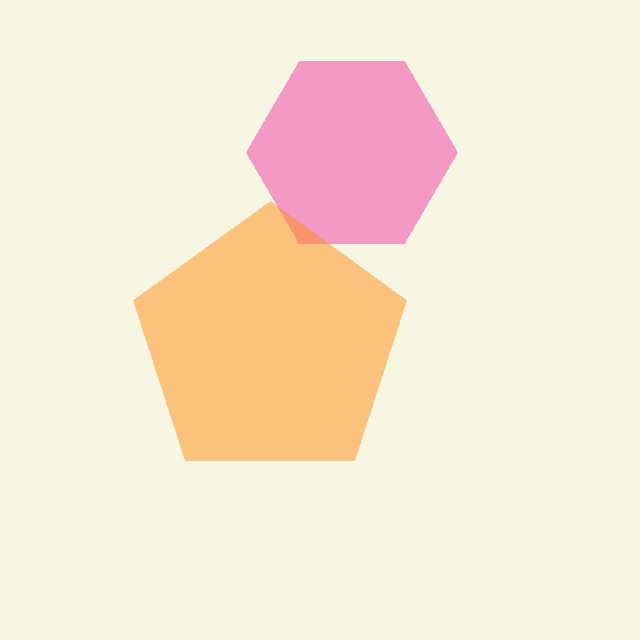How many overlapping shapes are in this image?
There are 2 overlapping shapes in the image.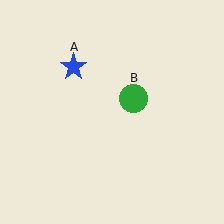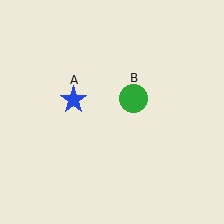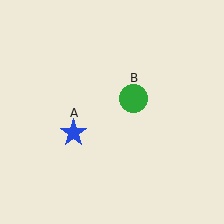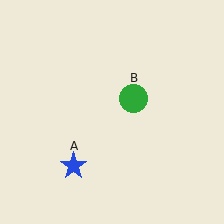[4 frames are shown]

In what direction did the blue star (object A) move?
The blue star (object A) moved down.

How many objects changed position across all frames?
1 object changed position: blue star (object A).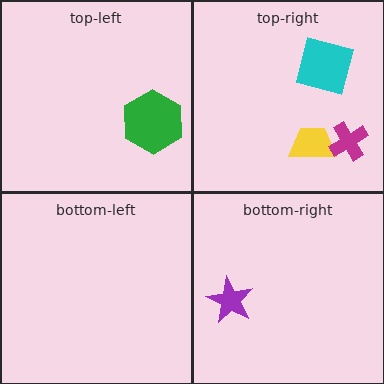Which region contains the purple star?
The bottom-right region.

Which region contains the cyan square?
The top-right region.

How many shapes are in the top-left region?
1.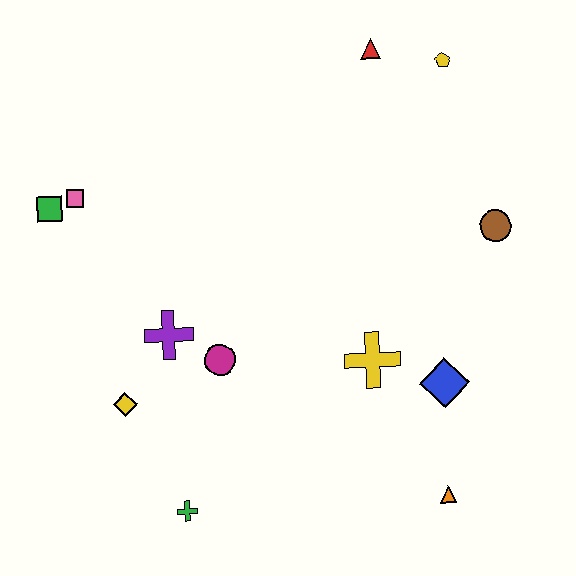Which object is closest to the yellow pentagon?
The red triangle is closest to the yellow pentagon.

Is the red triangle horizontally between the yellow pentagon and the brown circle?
No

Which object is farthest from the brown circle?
The green square is farthest from the brown circle.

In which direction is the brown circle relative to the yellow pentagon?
The brown circle is below the yellow pentagon.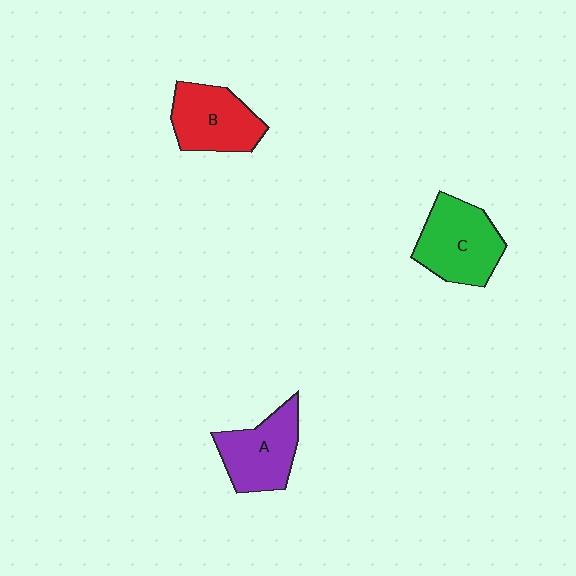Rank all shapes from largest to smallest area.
From largest to smallest: C (green), B (red), A (purple).